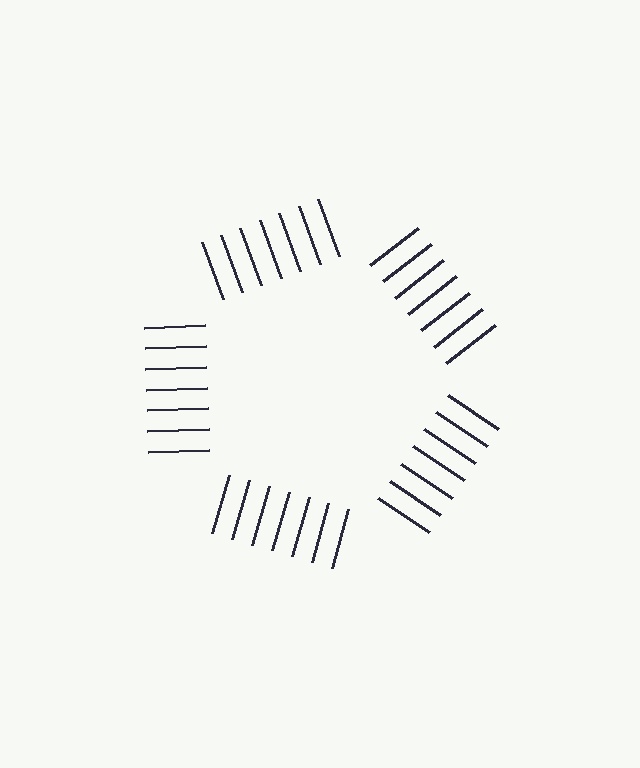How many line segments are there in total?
35 — 7 along each of the 5 edges.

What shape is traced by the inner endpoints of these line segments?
An illusory pentagon — the line segments terminate on its edges but no continuous stroke is drawn.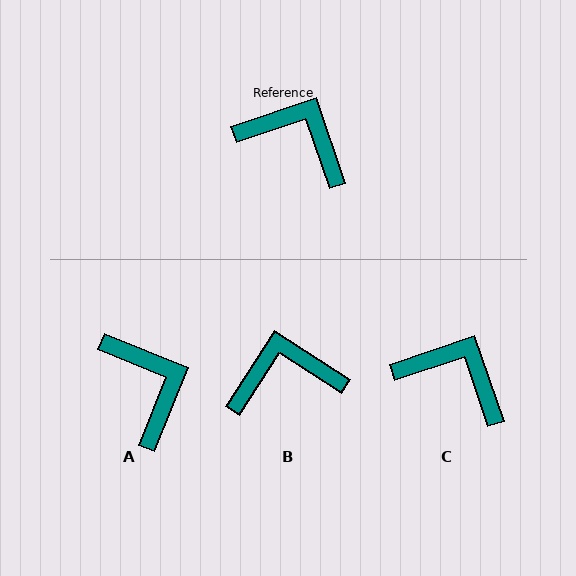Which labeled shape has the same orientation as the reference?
C.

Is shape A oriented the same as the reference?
No, it is off by about 41 degrees.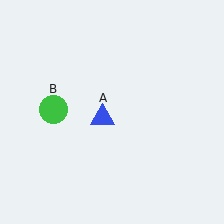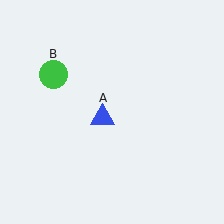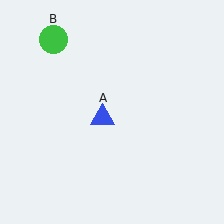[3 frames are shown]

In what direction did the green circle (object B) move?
The green circle (object B) moved up.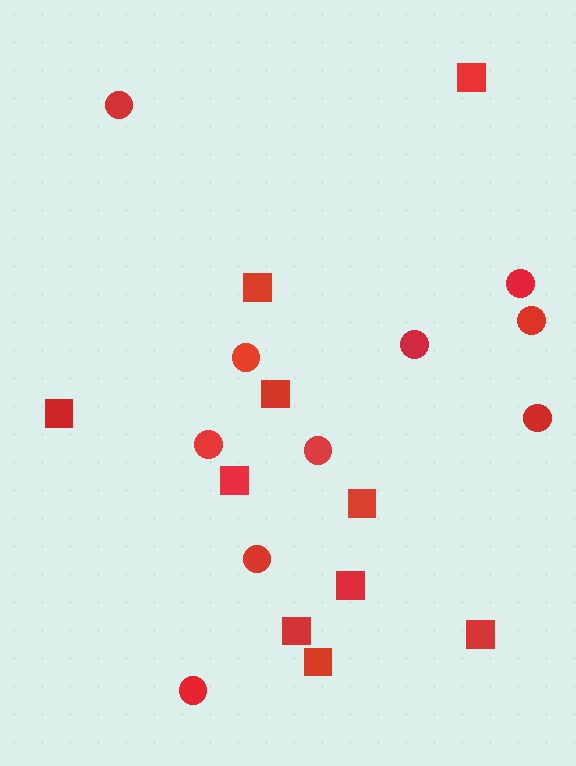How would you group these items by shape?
There are 2 groups: one group of squares (10) and one group of circles (10).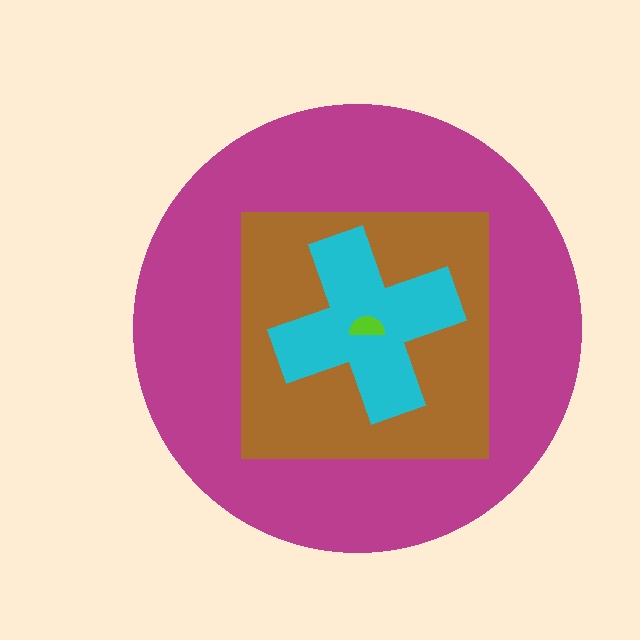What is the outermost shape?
The magenta circle.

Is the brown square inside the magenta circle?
Yes.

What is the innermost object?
The lime semicircle.